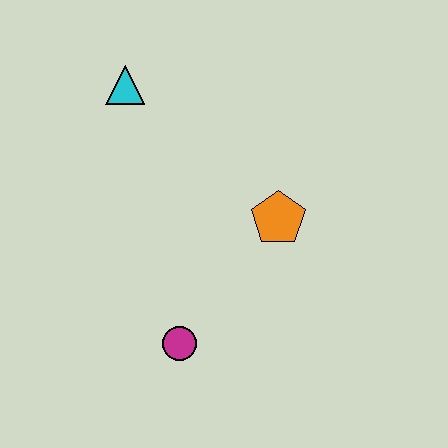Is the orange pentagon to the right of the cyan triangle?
Yes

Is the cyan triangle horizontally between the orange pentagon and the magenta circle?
No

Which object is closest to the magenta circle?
The orange pentagon is closest to the magenta circle.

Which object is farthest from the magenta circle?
The cyan triangle is farthest from the magenta circle.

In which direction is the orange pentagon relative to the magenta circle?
The orange pentagon is above the magenta circle.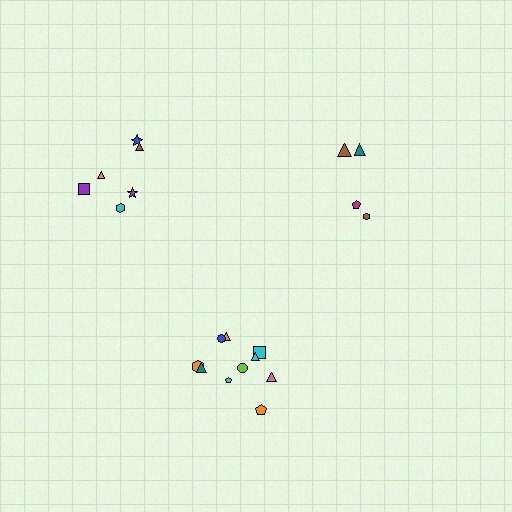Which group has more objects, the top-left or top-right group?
The top-left group.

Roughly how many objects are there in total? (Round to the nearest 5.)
Roughly 20 objects in total.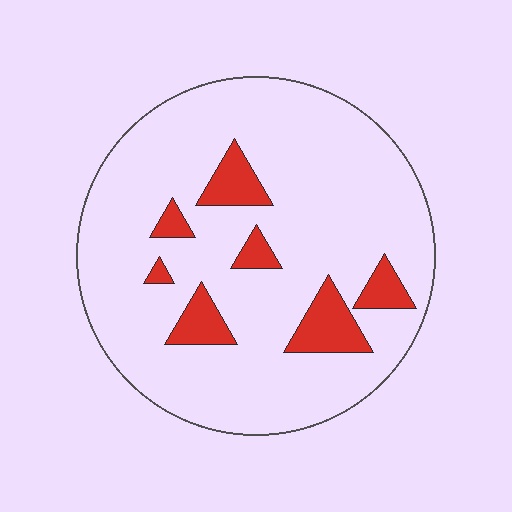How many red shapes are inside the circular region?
7.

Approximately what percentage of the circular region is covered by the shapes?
Approximately 15%.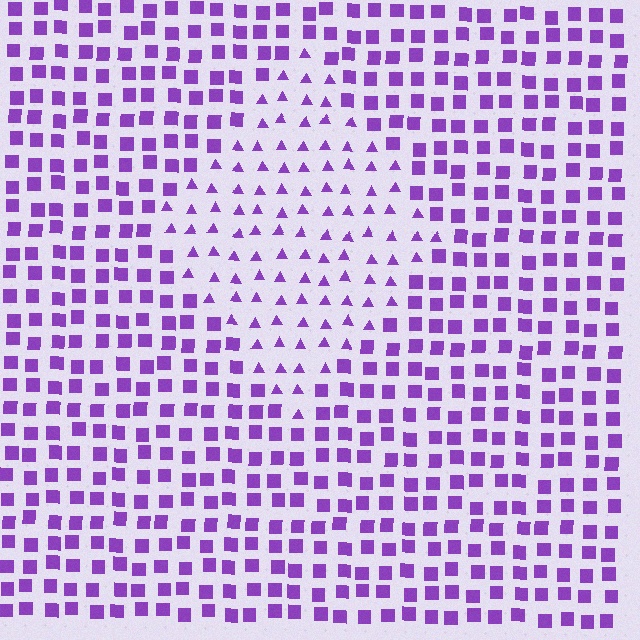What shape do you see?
I see a diamond.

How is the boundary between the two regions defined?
The boundary is defined by a change in element shape: triangles inside vs. squares outside. All elements share the same color and spacing.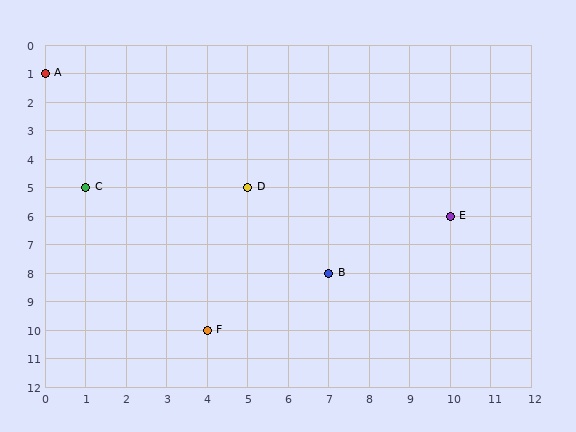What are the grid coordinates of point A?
Point A is at grid coordinates (0, 1).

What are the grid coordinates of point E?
Point E is at grid coordinates (10, 6).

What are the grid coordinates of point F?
Point F is at grid coordinates (4, 10).